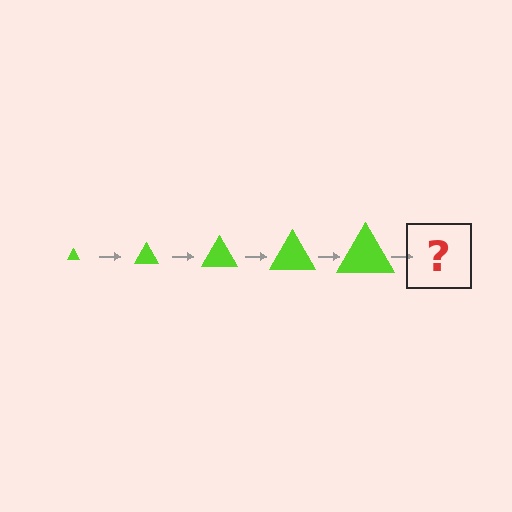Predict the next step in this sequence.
The next step is a lime triangle, larger than the previous one.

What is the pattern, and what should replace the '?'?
The pattern is that the triangle gets progressively larger each step. The '?' should be a lime triangle, larger than the previous one.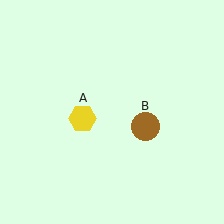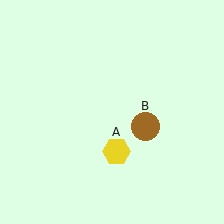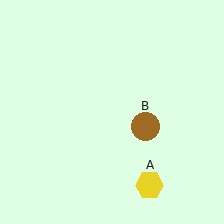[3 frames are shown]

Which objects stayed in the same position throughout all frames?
Brown circle (object B) remained stationary.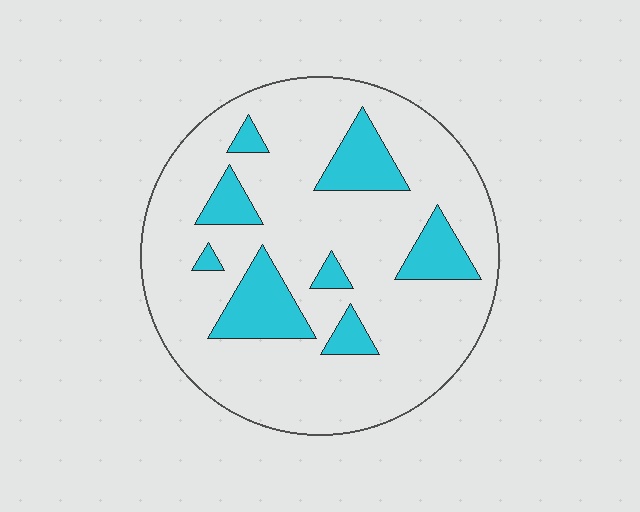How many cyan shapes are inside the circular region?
8.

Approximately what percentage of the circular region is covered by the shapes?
Approximately 20%.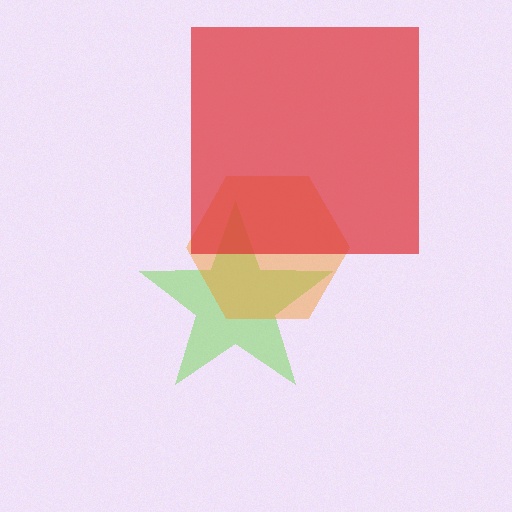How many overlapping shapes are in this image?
There are 3 overlapping shapes in the image.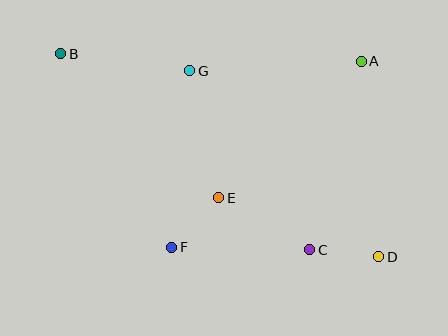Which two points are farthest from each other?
Points B and D are farthest from each other.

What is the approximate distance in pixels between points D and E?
The distance between D and E is approximately 170 pixels.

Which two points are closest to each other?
Points E and F are closest to each other.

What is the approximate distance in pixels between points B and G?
The distance between B and G is approximately 130 pixels.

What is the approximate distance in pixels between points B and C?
The distance between B and C is approximately 317 pixels.